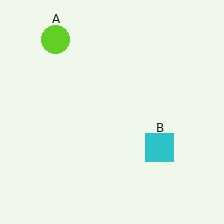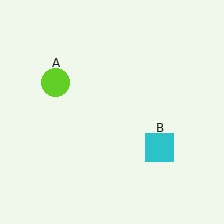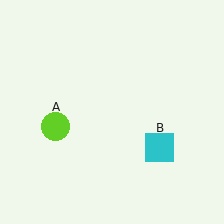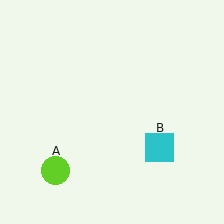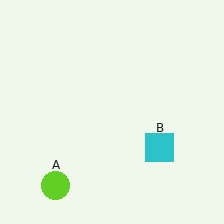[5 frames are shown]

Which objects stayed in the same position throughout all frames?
Cyan square (object B) remained stationary.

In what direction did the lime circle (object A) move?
The lime circle (object A) moved down.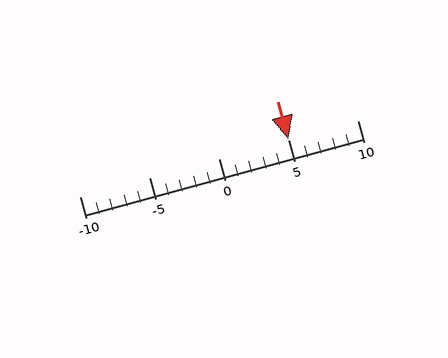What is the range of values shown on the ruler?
The ruler shows values from -10 to 10.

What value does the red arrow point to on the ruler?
The red arrow points to approximately 5.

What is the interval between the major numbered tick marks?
The major tick marks are spaced 5 units apart.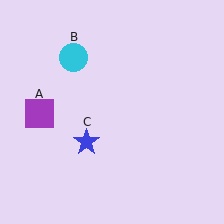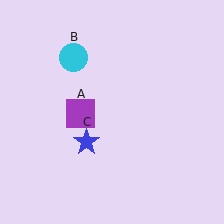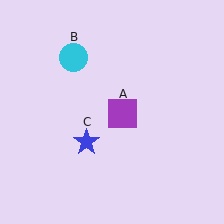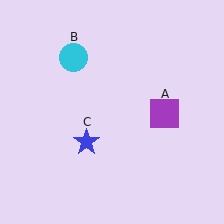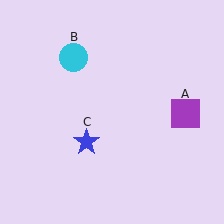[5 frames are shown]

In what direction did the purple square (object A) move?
The purple square (object A) moved right.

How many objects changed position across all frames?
1 object changed position: purple square (object A).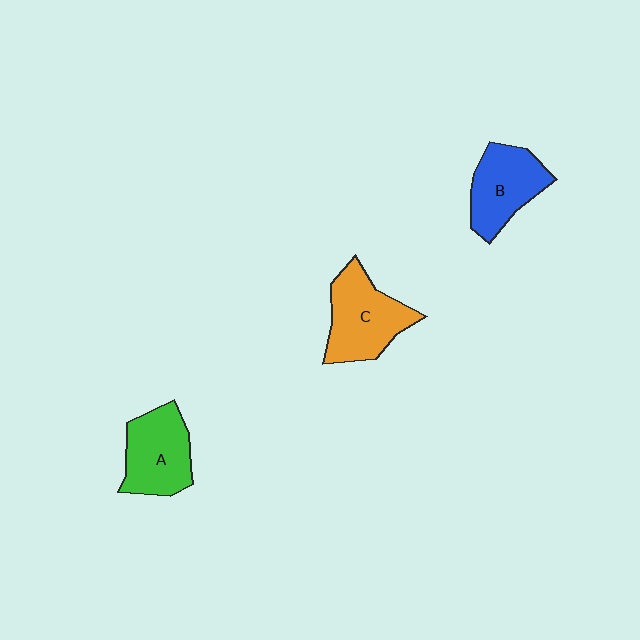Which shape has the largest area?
Shape C (orange).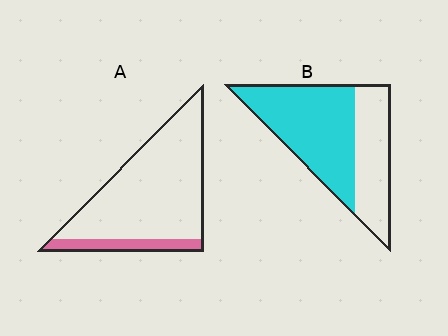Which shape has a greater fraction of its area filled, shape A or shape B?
Shape B.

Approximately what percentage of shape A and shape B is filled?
A is approximately 15% and B is approximately 60%.